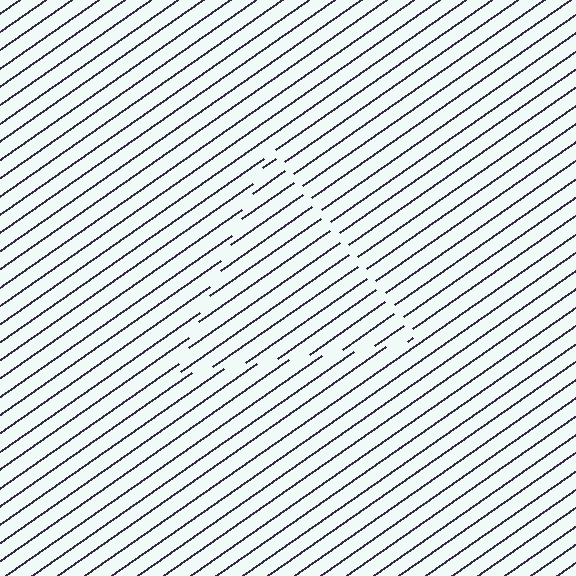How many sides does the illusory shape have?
3 sides — the line-ends trace a triangle.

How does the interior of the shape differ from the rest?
The interior of the shape contains the same grating, shifted by half a period — the contour is defined by the phase discontinuity where line-ends from the inner and outer gratings abut.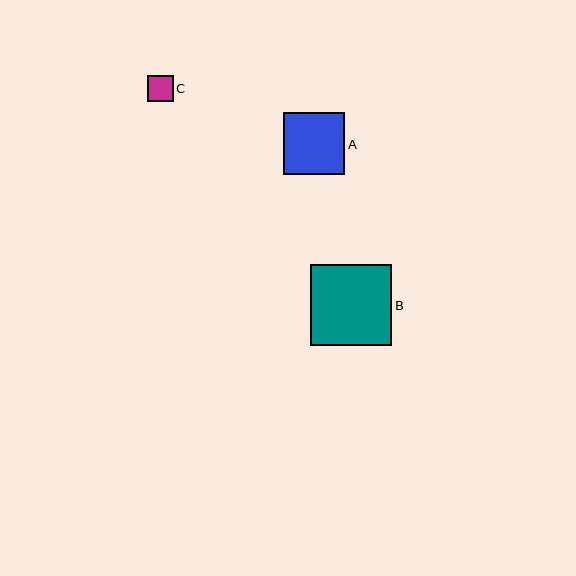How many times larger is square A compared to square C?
Square A is approximately 2.3 times the size of square C.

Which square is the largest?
Square B is the largest with a size of approximately 81 pixels.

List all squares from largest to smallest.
From largest to smallest: B, A, C.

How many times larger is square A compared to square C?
Square A is approximately 2.3 times the size of square C.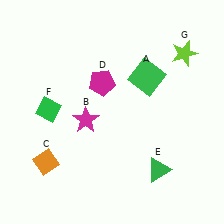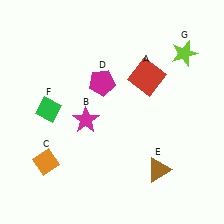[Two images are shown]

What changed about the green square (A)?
In Image 1, A is green. In Image 2, it changed to red.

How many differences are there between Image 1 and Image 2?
There are 2 differences between the two images.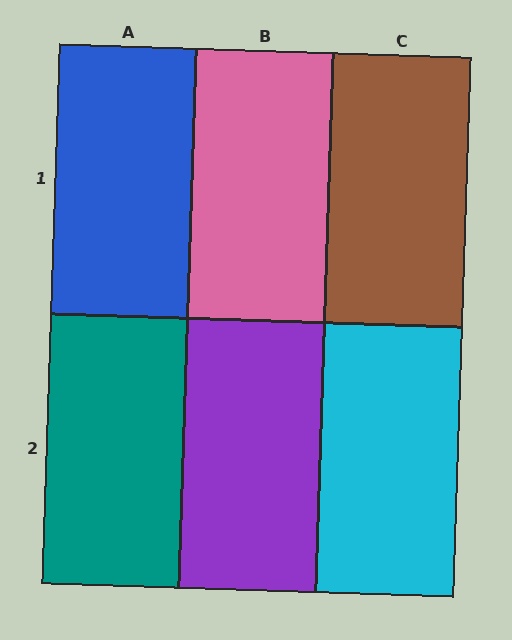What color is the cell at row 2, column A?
Teal.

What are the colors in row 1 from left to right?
Blue, pink, brown.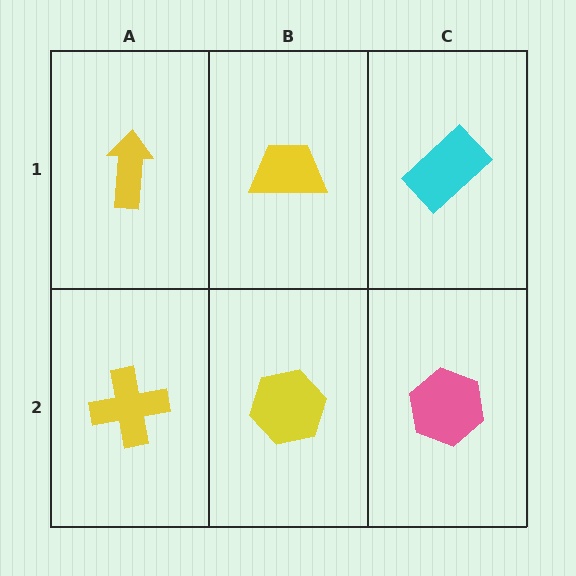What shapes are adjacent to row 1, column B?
A yellow hexagon (row 2, column B), a yellow arrow (row 1, column A), a cyan rectangle (row 1, column C).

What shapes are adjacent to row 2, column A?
A yellow arrow (row 1, column A), a yellow hexagon (row 2, column B).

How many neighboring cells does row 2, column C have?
2.